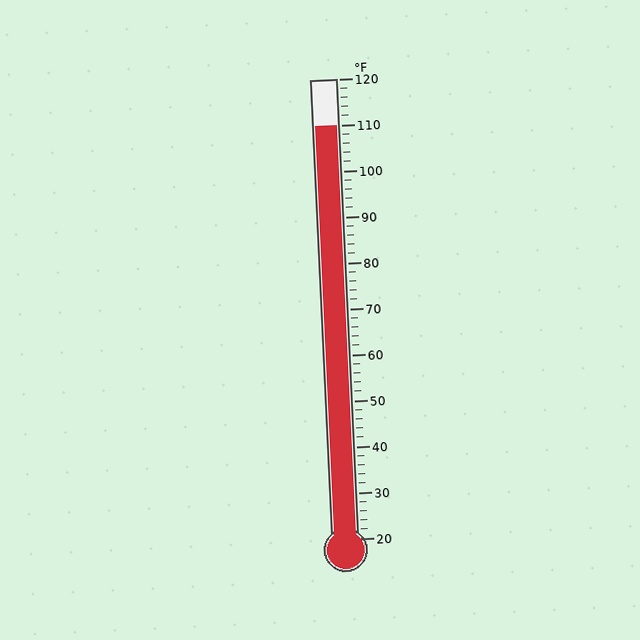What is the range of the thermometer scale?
The thermometer scale ranges from 20°F to 120°F.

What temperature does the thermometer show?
The thermometer shows approximately 110°F.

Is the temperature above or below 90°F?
The temperature is above 90°F.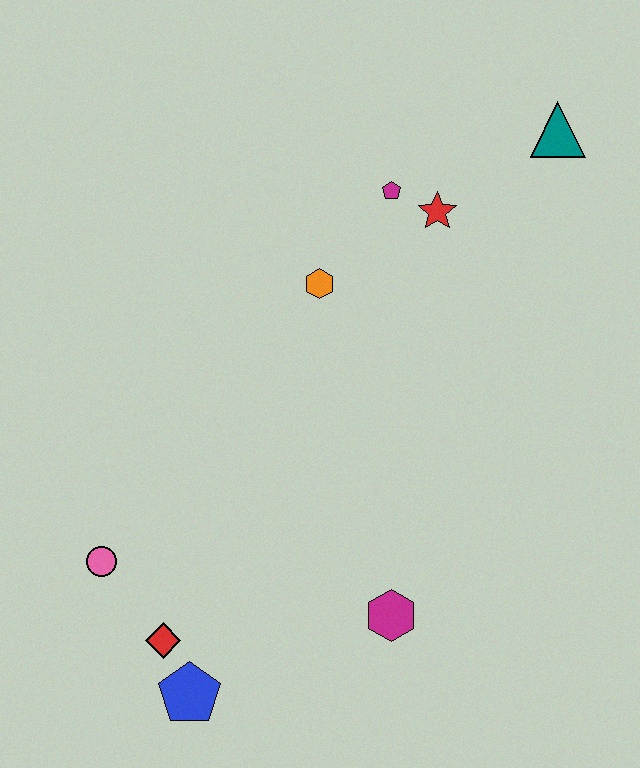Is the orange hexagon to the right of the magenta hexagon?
No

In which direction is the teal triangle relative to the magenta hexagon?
The teal triangle is above the magenta hexagon.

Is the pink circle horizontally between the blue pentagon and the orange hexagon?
No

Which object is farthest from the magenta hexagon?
The teal triangle is farthest from the magenta hexagon.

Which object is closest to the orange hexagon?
The magenta pentagon is closest to the orange hexagon.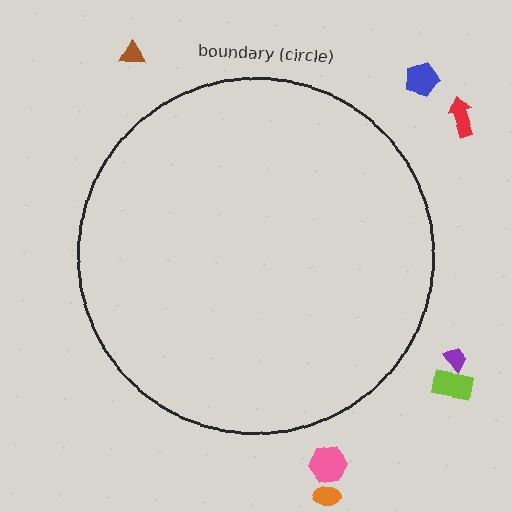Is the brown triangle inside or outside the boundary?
Outside.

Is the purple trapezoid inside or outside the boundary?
Outside.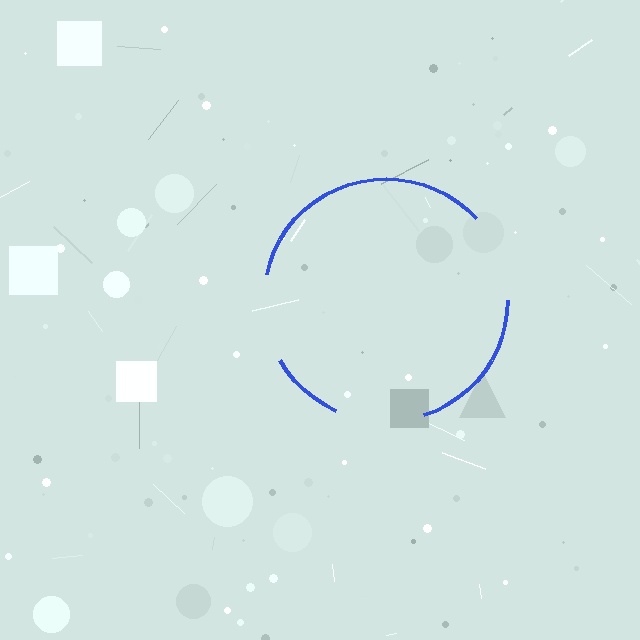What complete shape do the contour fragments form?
The contour fragments form a circle.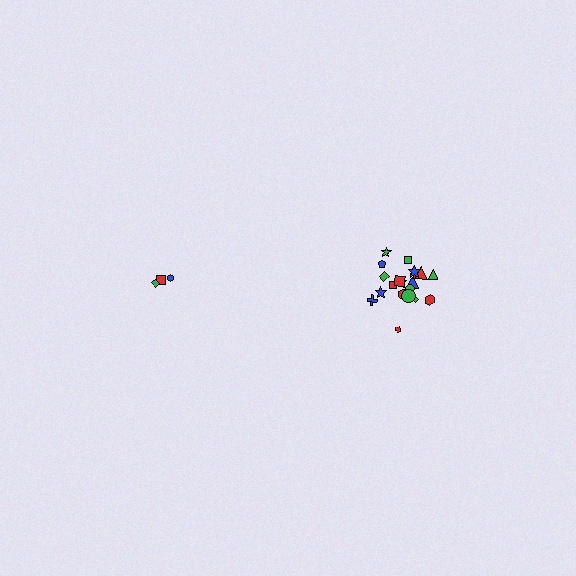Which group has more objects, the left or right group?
The right group.